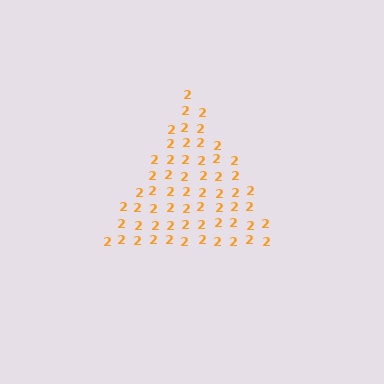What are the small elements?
The small elements are digit 2's.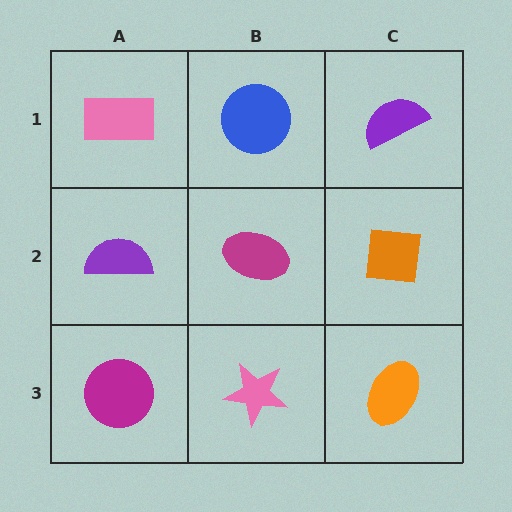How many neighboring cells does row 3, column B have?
3.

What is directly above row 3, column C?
An orange square.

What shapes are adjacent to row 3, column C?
An orange square (row 2, column C), a pink star (row 3, column B).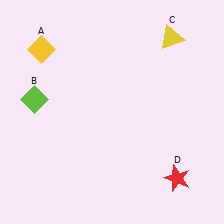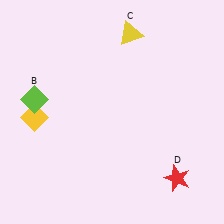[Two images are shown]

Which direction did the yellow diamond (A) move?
The yellow diamond (A) moved down.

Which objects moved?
The objects that moved are: the yellow diamond (A), the yellow triangle (C).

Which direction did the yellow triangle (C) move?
The yellow triangle (C) moved left.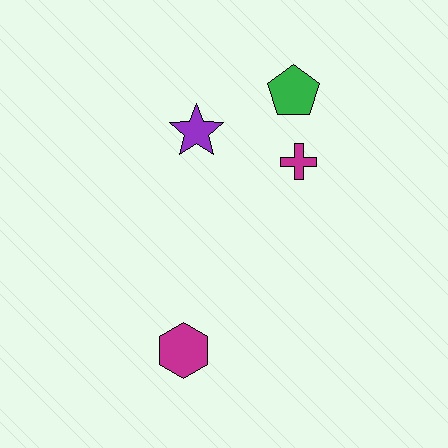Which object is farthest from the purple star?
The magenta hexagon is farthest from the purple star.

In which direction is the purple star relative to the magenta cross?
The purple star is to the left of the magenta cross.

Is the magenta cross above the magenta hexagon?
Yes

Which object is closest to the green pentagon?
The magenta cross is closest to the green pentagon.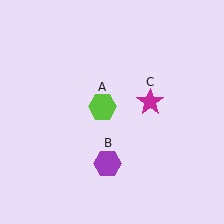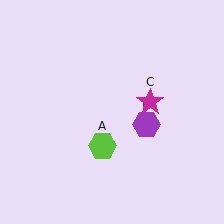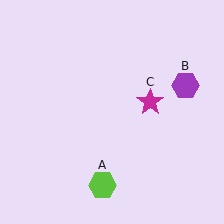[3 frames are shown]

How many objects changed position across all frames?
2 objects changed position: lime hexagon (object A), purple hexagon (object B).